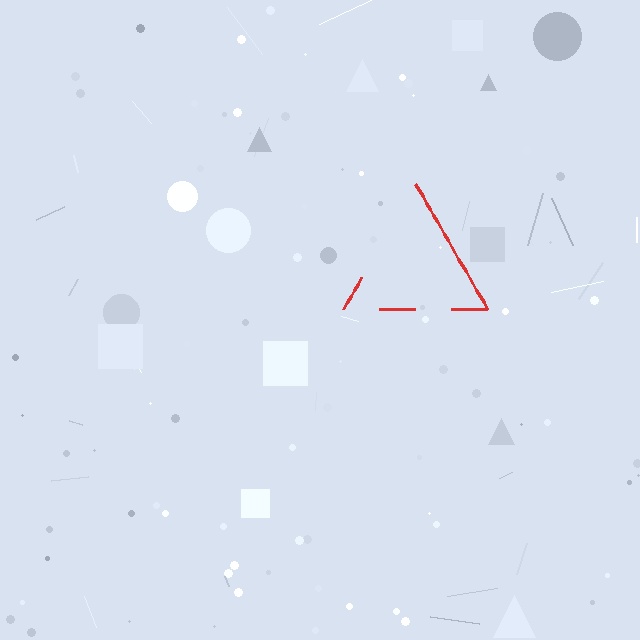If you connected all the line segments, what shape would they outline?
They would outline a triangle.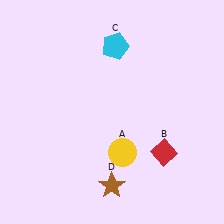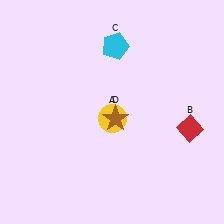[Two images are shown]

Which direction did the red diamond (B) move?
The red diamond (B) moved right.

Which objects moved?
The objects that moved are: the yellow circle (A), the red diamond (B), the brown star (D).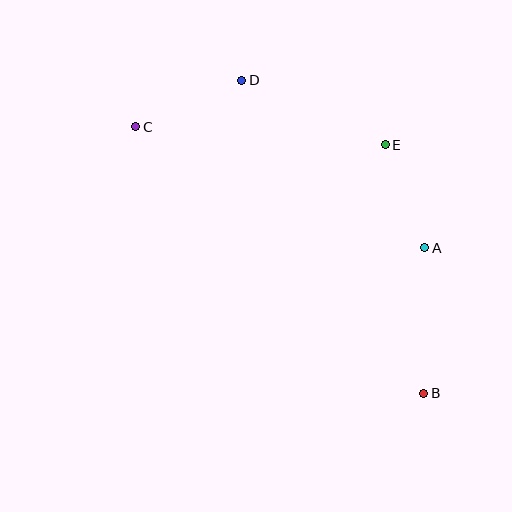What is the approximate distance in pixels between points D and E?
The distance between D and E is approximately 157 pixels.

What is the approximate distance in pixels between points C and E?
The distance between C and E is approximately 250 pixels.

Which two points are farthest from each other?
Points B and C are farthest from each other.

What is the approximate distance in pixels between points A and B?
The distance between A and B is approximately 145 pixels.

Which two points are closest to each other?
Points A and E are closest to each other.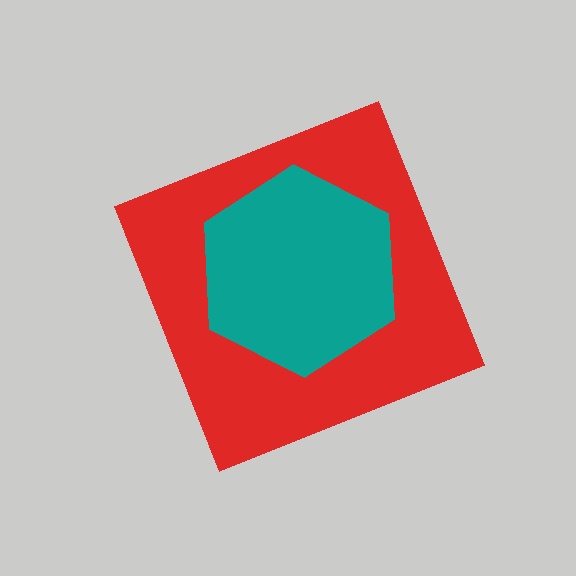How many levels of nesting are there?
2.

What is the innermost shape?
The teal hexagon.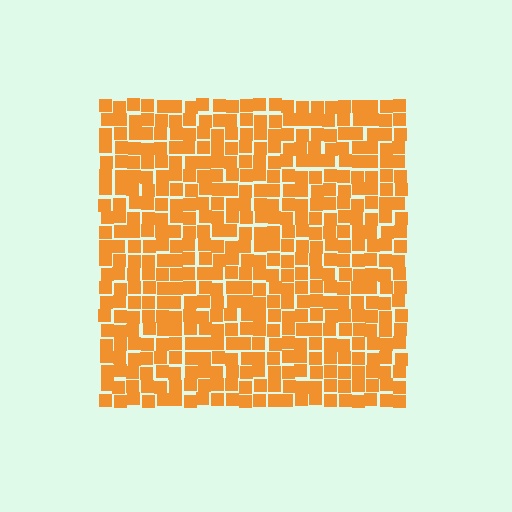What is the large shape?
The large shape is a square.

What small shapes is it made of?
It is made of small squares.